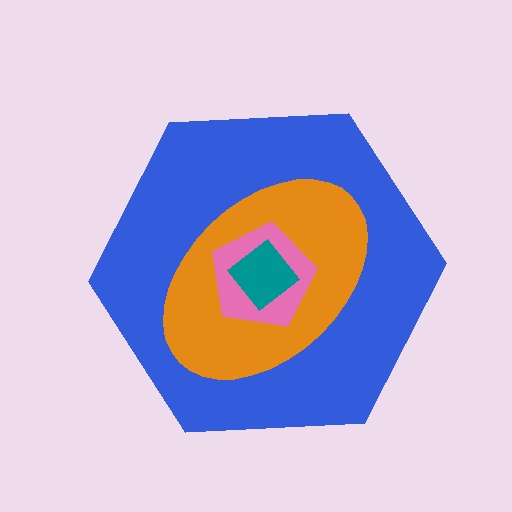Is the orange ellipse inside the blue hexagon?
Yes.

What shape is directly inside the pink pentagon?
The teal diamond.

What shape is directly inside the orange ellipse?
The pink pentagon.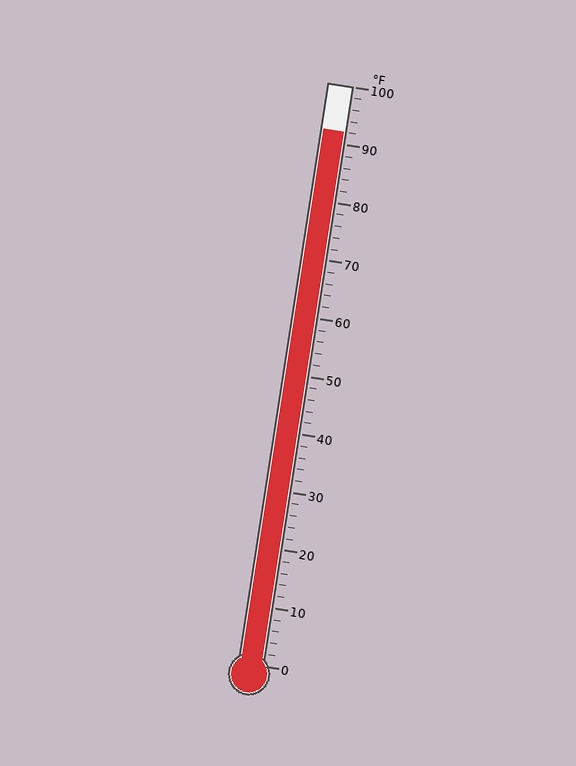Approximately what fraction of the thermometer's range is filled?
The thermometer is filled to approximately 90% of its range.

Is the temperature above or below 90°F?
The temperature is above 90°F.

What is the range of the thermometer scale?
The thermometer scale ranges from 0°F to 100°F.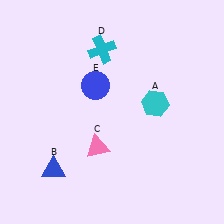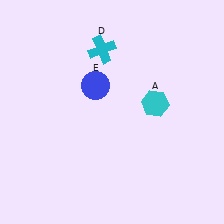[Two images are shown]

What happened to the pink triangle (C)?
The pink triangle (C) was removed in Image 2. It was in the bottom-left area of Image 1.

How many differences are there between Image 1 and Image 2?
There are 2 differences between the two images.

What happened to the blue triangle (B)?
The blue triangle (B) was removed in Image 2. It was in the bottom-left area of Image 1.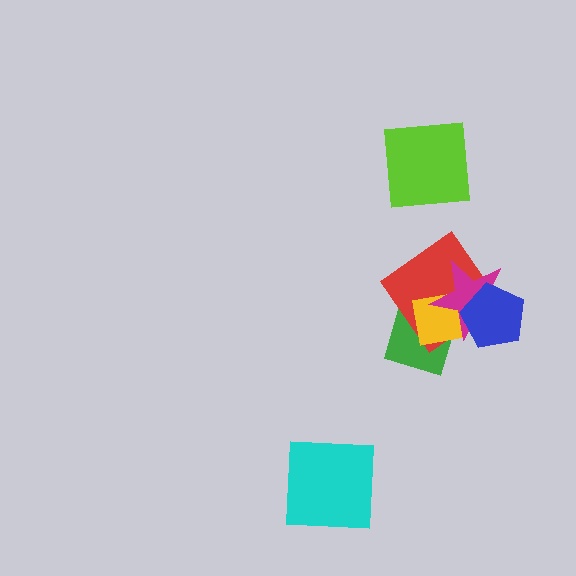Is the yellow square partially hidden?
Yes, it is partially covered by another shape.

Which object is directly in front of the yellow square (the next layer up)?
The magenta star is directly in front of the yellow square.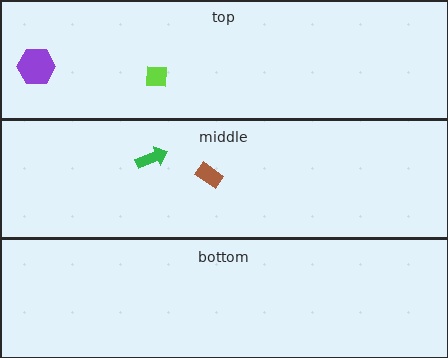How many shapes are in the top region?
2.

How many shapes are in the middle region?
2.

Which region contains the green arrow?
The middle region.